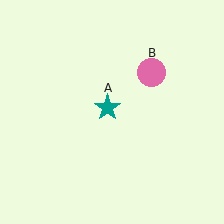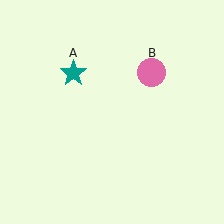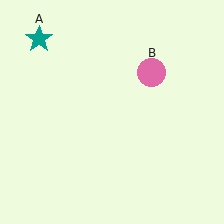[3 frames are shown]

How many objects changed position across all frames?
1 object changed position: teal star (object A).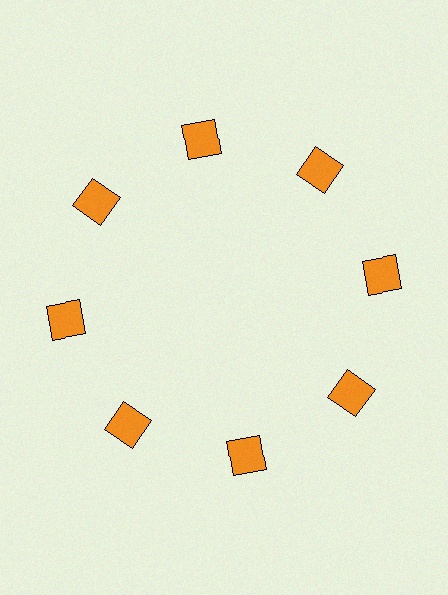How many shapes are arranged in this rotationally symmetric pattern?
There are 8 shapes, arranged in 8 groups of 1.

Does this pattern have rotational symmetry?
Yes, this pattern has 8-fold rotational symmetry. It looks the same after rotating 45 degrees around the center.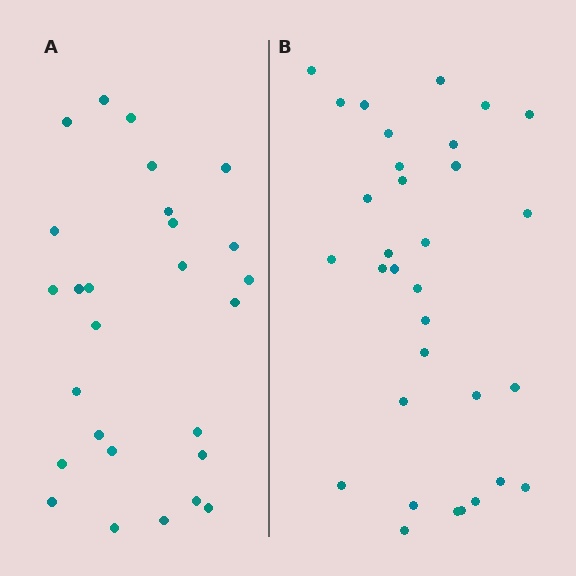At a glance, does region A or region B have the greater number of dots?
Region B (the right region) has more dots.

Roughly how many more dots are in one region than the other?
Region B has about 5 more dots than region A.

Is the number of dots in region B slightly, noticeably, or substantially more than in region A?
Region B has only slightly more — the two regions are fairly close. The ratio is roughly 1.2 to 1.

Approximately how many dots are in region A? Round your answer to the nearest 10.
About 30 dots. (The exact count is 27, which rounds to 30.)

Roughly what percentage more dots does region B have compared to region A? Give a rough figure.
About 20% more.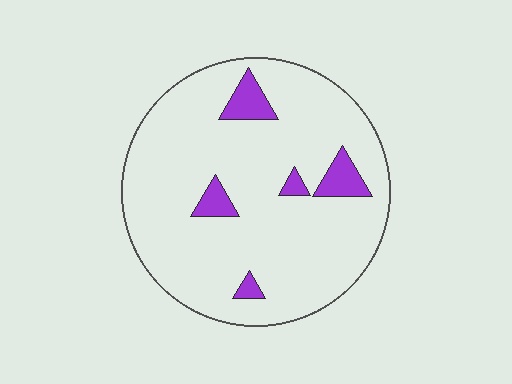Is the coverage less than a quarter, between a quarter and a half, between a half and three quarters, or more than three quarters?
Less than a quarter.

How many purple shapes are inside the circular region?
5.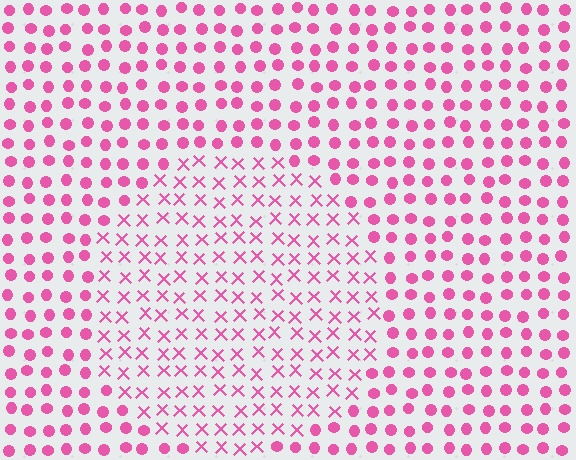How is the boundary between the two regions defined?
The boundary is defined by a change in element shape: X marks inside vs. circles outside. All elements share the same color and spacing.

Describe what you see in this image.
The image is filled with small pink elements arranged in a uniform grid. A circle-shaped region contains X marks, while the surrounding area contains circles. The boundary is defined purely by the change in element shape.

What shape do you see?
I see a circle.